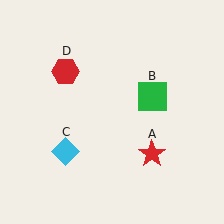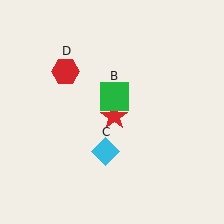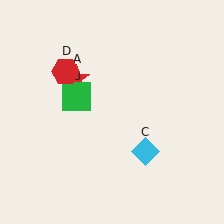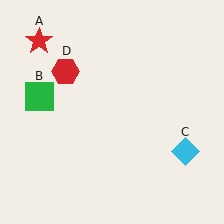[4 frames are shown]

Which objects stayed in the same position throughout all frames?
Red hexagon (object D) remained stationary.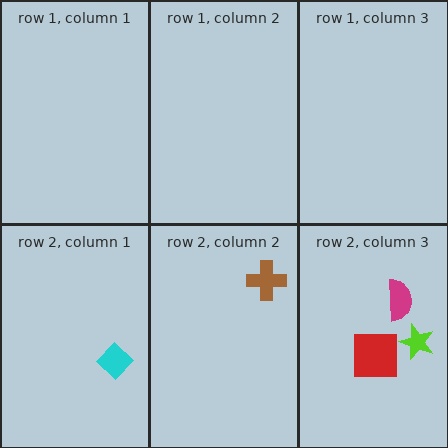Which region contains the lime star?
The row 2, column 3 region.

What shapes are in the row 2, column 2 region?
The brown cross.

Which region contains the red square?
The row 2, column 3 region.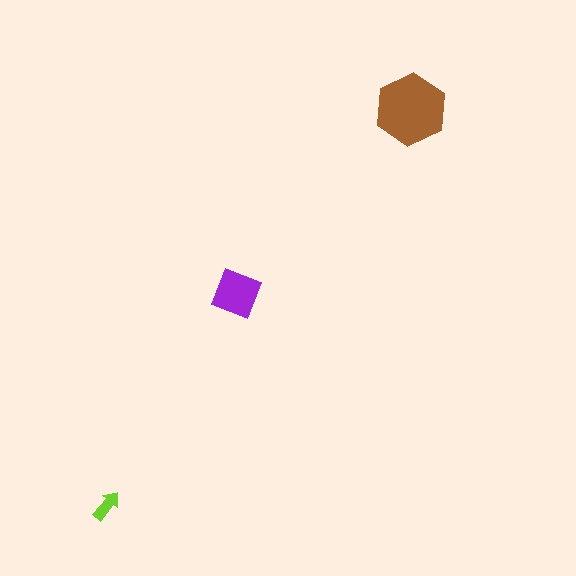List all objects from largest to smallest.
The brown hexagon, the purple diamond, the lime arrow.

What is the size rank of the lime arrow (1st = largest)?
3rd.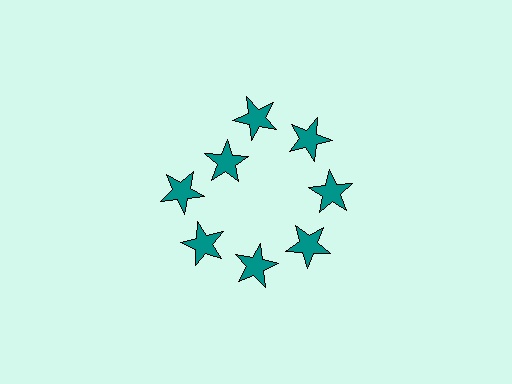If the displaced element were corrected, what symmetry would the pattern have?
It would have 8-fold rotational symmetry — the pattern would map onto itself every 45 degrees.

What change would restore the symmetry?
The symmetry would be restored by moving it outward, back onto the ring so that all 8 stars sit at equal angles and equal distance from the center.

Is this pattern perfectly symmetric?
No. The 8 teal stars are arranged in a ring, but one element near the 10 o'clock position is pulled inward toward the center, breaking the 8-fold rotational symmetry.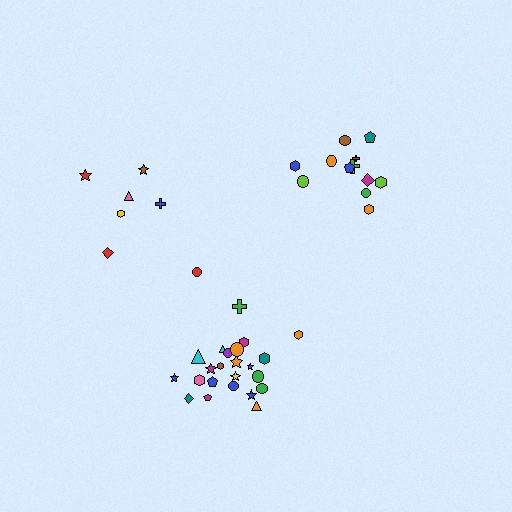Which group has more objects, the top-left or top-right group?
The top-right group.